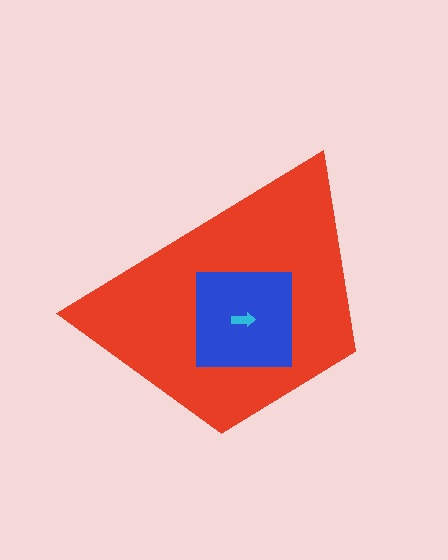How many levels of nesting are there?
3.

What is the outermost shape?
The red trapezoid.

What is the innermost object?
The cyan arrow.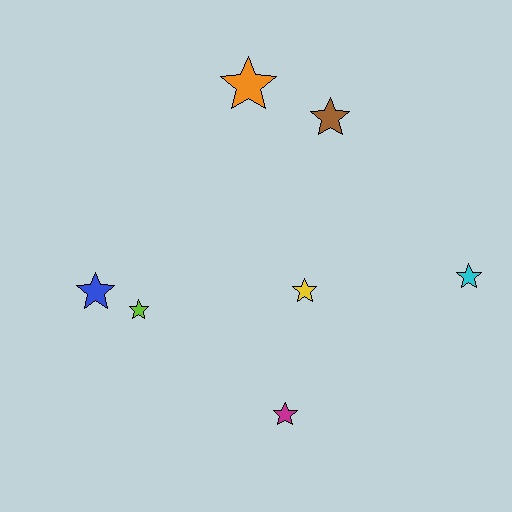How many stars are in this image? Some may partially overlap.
There are 7 stars.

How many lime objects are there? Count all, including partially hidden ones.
There is 1 lime object.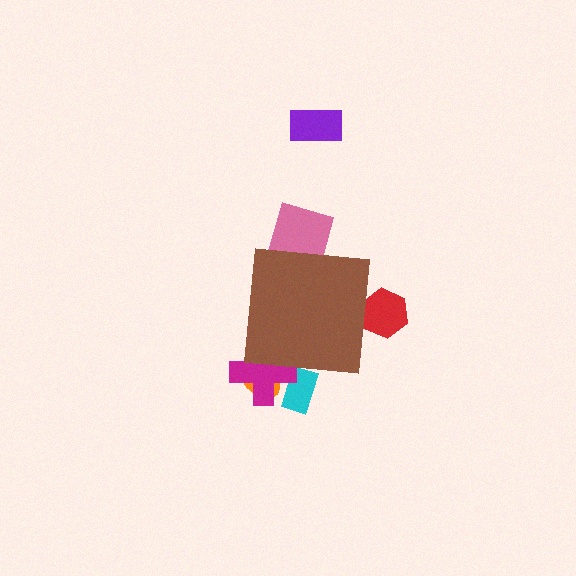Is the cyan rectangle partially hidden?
Yes, the cyan rectangle is partially hidden behind the brown square.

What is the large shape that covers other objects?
A brown square.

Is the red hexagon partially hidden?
Yes, the red hexagon is partially hidden behind the brown square.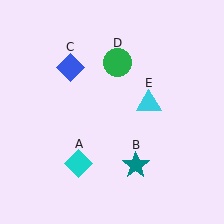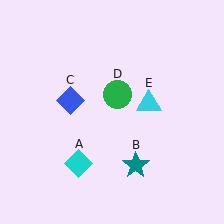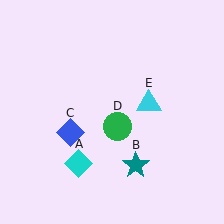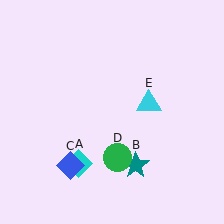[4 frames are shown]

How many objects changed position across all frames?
2 objects changed position: blue diamond (object C), green circle (object D).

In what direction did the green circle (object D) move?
The green circle (object D) moved down.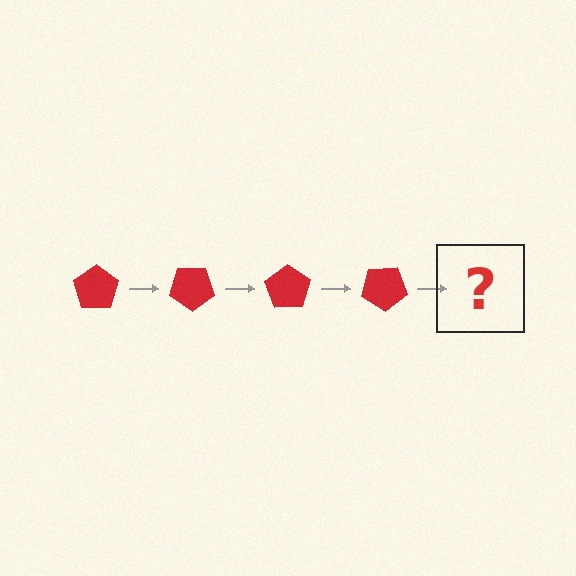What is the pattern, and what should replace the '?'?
The pattern is that the pentagon rotates 35 degrees each step. The '?' should be a red pentagon rotated 140 degrees.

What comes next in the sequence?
The next element should be a red pentagon rotated 140 degrees.